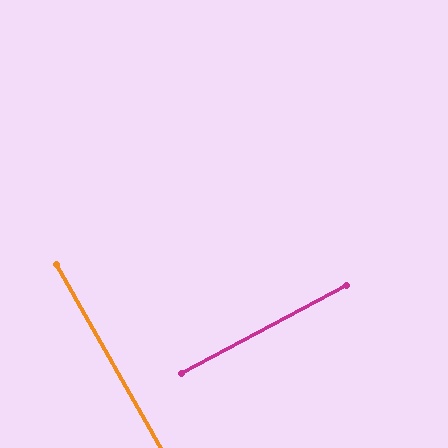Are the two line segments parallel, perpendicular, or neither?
Perpendicular — they meet at approximately 89°.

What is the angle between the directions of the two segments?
Approximately 89 degrees.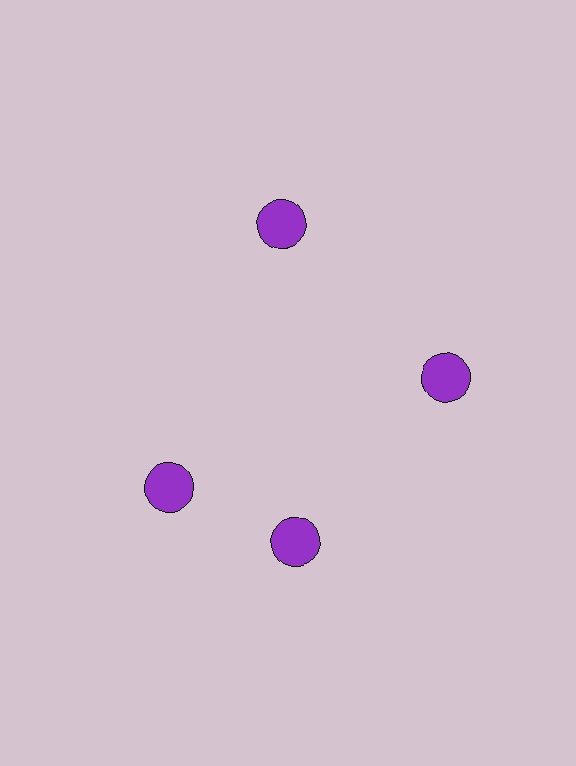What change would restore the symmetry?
The symmetry would be restored by rotating it back into even spacing with its neighbors so that all 4 circles sit at equal angles and equal distance from the center.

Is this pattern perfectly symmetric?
No. The 4 purple circles are arranged in a ring, but one element near the 9 o'clock position is rotated out of alignment along the ring, breaking the 4-fold rotational symmetry.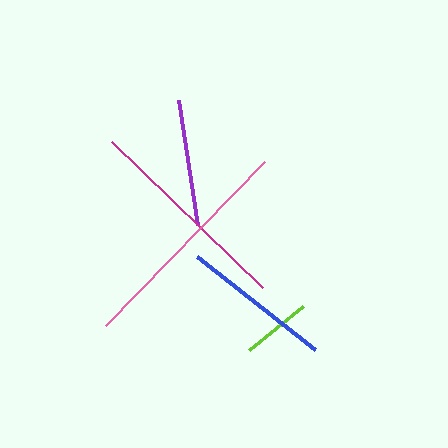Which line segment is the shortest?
The lime line is the shortest at approximately 69 pixels.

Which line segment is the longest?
The pink line is the longest at approximately 228 pixels.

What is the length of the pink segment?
The pink segment is approximately 228 pixels long.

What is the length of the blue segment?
The blue segment is approximately 151 pixels long.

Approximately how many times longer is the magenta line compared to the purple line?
The magenta line is approximately 1.7 times the length of the purple line.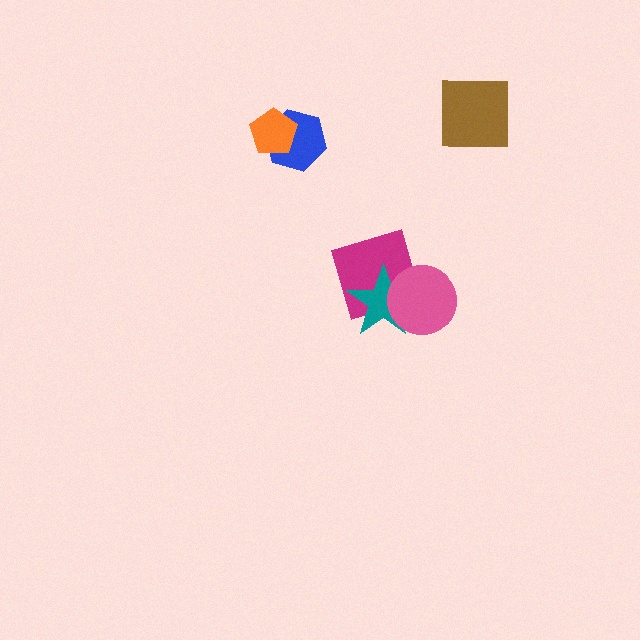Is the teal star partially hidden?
Yes, it is partially covered by another shape.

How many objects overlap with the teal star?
2 objects overlap with the teal star.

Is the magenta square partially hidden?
Yes, it is partially covered by another shape.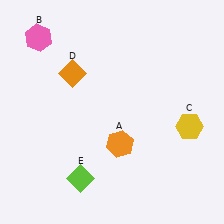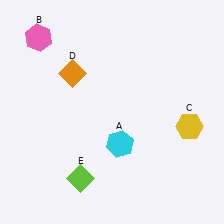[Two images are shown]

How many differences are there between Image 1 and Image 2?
There is 1 difference between the two images.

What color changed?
The hexagon (A) changed from orange in Image 1 to cyan in Image 2.